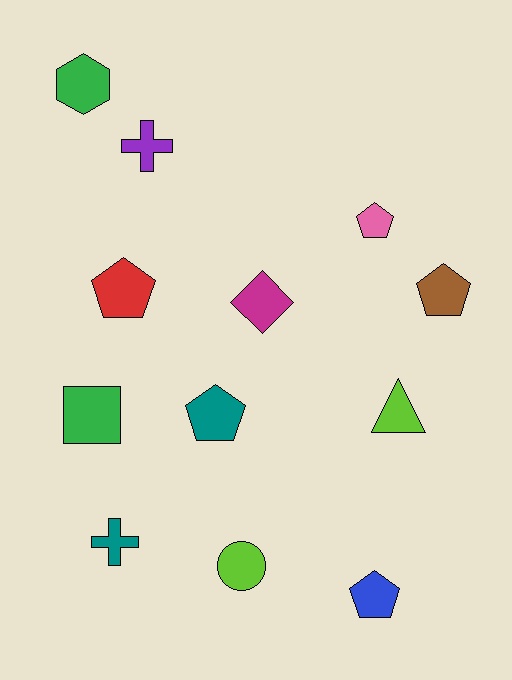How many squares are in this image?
There is 1 square.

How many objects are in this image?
There are 12 objects.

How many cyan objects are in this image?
There are no cyan objects.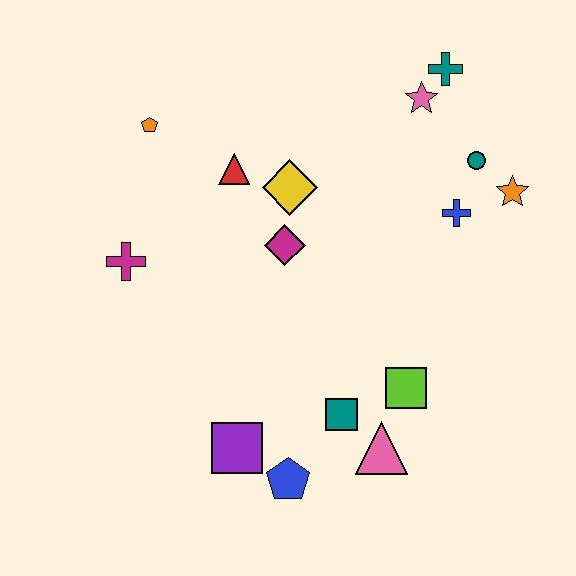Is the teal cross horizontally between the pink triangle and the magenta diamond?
No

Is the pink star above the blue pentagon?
Yes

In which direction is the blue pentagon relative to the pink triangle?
The blue pentagon is to the left of the pink triangle.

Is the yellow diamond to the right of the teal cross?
No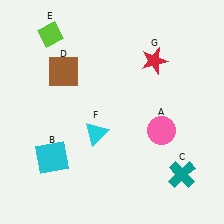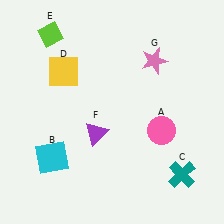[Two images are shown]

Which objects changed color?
D changed from brown to yellow. F changed from cyan to purple. G changed from red to pink.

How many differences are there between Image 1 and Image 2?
There are 3 differences between the two images.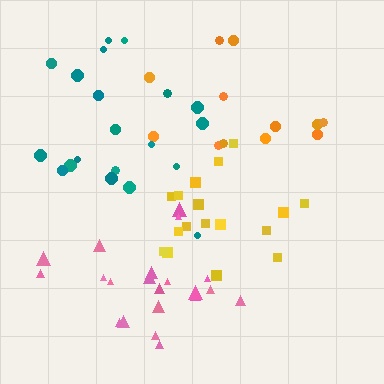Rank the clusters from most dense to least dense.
yellow, pink, teal, orange.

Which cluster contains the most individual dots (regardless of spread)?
Pink (21).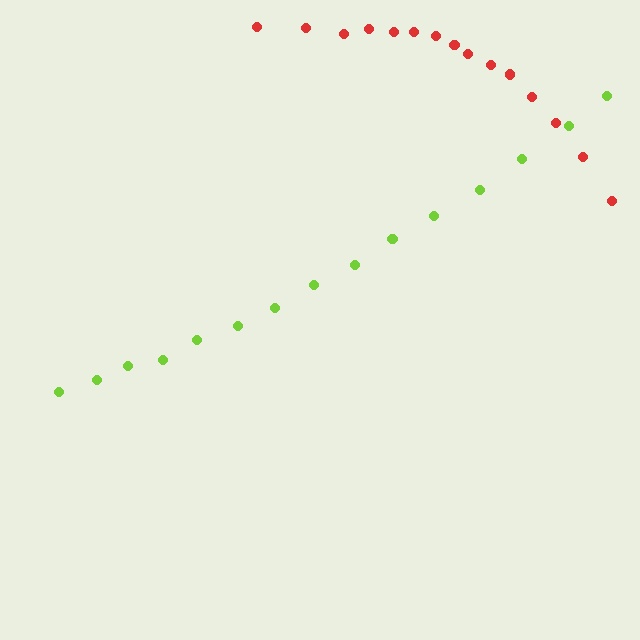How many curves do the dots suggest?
There are 2 distinct paths.